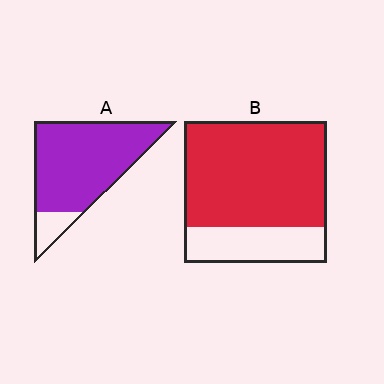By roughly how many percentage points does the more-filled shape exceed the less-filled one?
By roughly 10 percentage points (A over B).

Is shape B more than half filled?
Yes.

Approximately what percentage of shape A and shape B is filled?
A is approximately 85% and B is approximately 75%.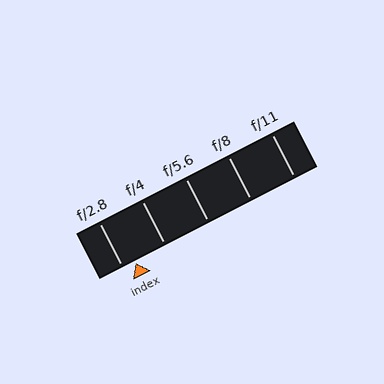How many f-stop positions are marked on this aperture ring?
There are 5 f-stop positions marked.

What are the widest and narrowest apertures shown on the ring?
The widest aperture shown is f/2.8 and the narrowest is f/11.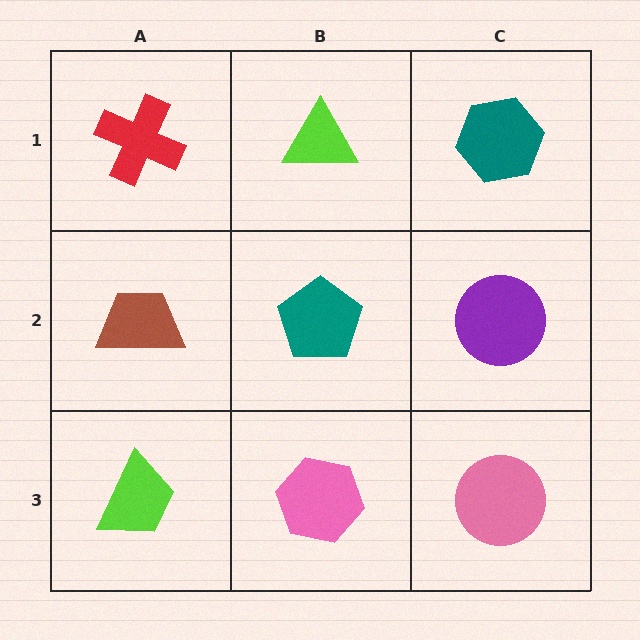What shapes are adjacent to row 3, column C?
A purple circle (row 2, column C), a pink hexagon (row 3, column B).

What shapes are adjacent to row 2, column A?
A red cross (row 1, column A), a lime trapezoid (row 3, column A), a teal pentagon (row 2, column B).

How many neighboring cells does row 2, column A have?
3.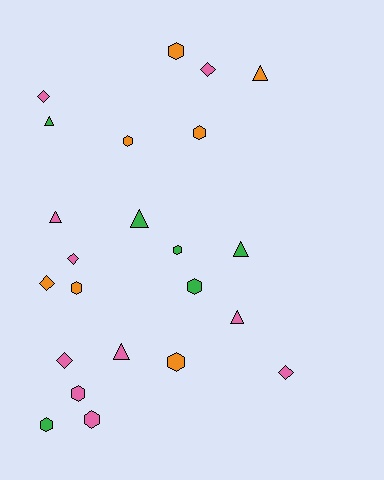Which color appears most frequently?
Pink, with 10 objects.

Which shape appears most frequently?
Hexagon, with 10 objects.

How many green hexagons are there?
There are 3 green hexagons.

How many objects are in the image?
There are 23 objects.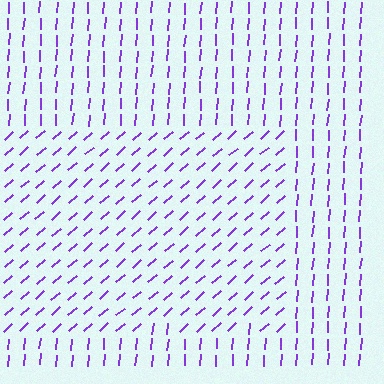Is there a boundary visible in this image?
Yes, there is a texture boundary formed by a change in line orientation.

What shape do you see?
I see a rectangle.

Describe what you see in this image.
The image is filled with small purple line segments. A rectangle region in the image has lines oriented differently from the surrounding lines, creating a visible texture boundary.